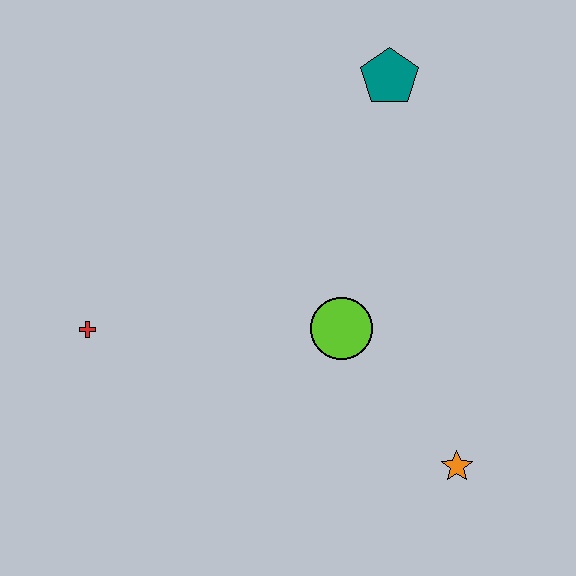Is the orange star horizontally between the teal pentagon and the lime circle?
No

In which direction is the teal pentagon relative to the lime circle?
The teal pentagon is above the lime circle.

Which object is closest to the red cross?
The lime circle is closest to the red cross.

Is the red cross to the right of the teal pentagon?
No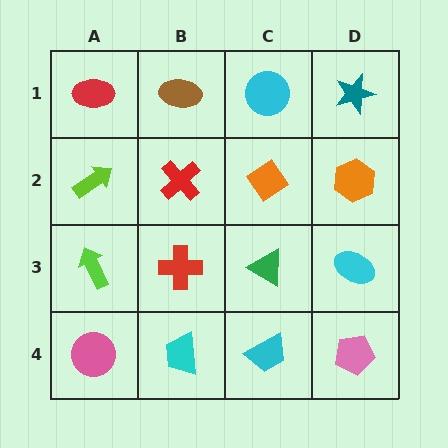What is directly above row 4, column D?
A cyan ellipse.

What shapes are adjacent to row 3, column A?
A lime arrow (row 2, column A), a pink circle (row 4, column A), a red cross (row 3, column B).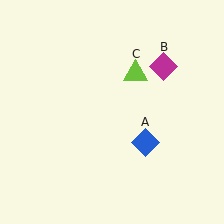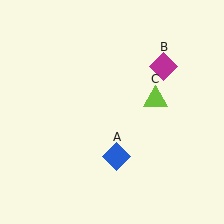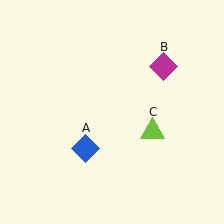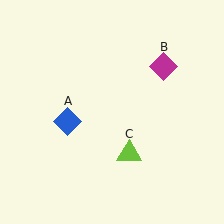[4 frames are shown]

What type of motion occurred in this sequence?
The blue diamond (object A), lime triangle (object C) rotated clockwise around the center of the scene.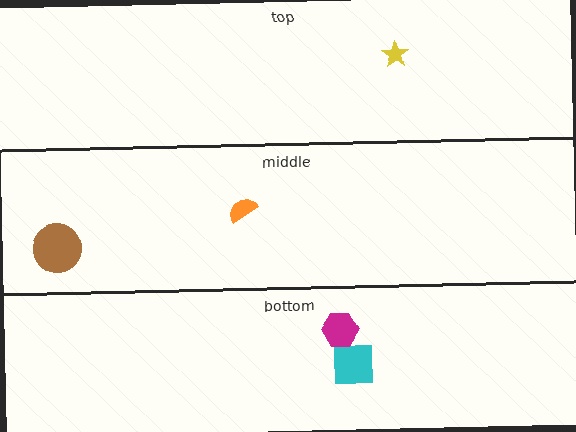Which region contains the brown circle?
The middle region.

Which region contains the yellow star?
The top region.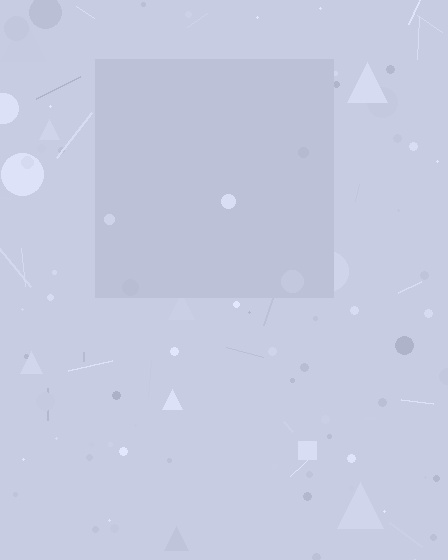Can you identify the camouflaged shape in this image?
The camouflaged shape is a square.